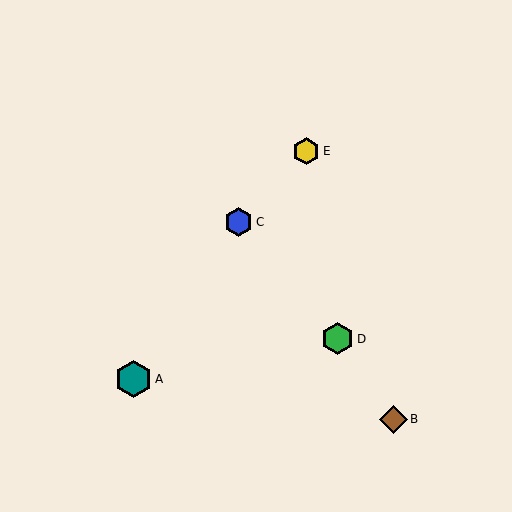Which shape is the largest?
The teal hexagon (labeled A) is the largest.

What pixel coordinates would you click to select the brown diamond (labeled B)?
Click at (393, 419) to select the brown diamond B.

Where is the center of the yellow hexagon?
The center of the yellow hexagon is at (306, 151).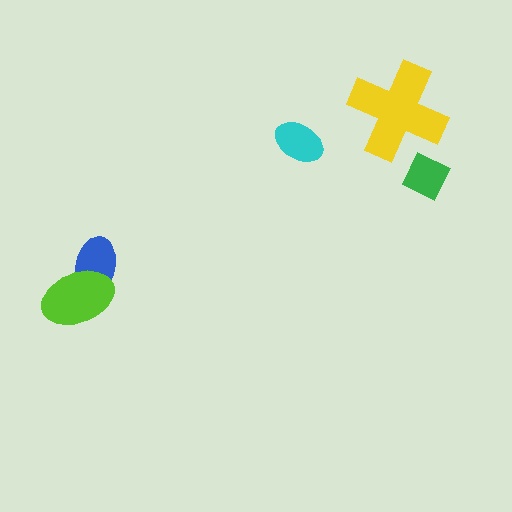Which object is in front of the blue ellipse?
The lime ellipse is in front of the blue ellipse.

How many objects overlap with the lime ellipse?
1 object overlaps with the lime ellipse.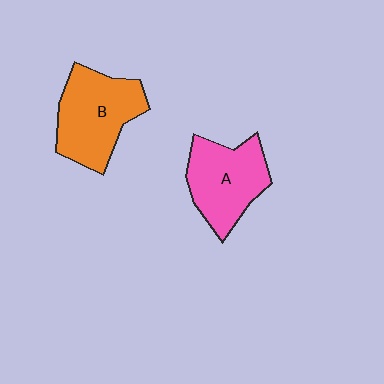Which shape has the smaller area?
Shape A (pink).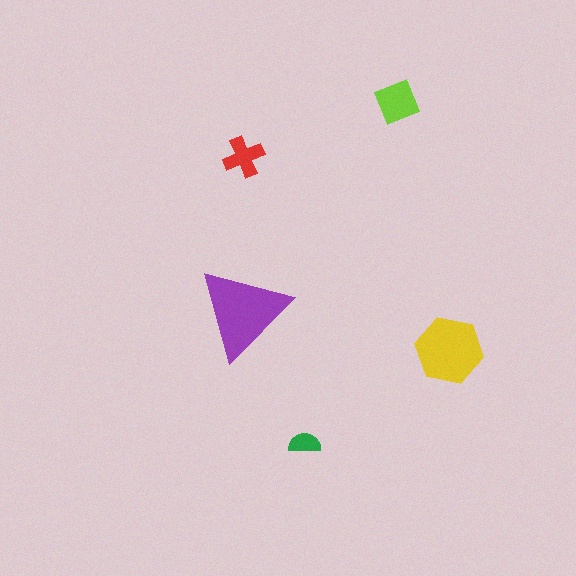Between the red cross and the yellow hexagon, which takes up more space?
The yellow hexagon.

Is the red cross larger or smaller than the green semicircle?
Larger.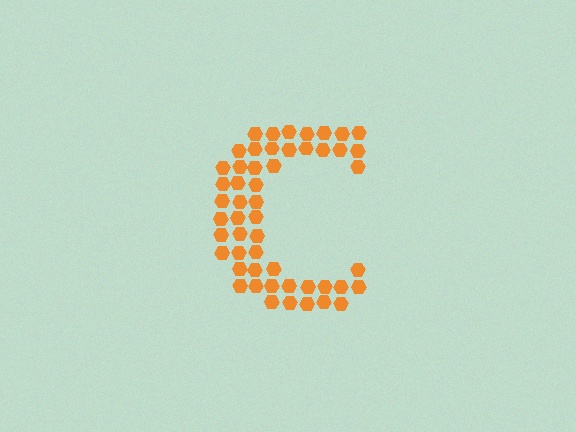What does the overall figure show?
The overall figure shows the letter C.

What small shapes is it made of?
It is made of small hexagons.